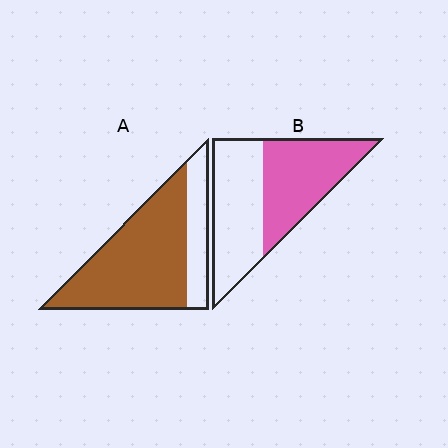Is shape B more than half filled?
Roughly half.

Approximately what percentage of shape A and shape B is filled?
A is approximately 75% and B is approximately 50%.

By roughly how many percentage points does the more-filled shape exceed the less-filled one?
By roughly 25 percentage points (A over B).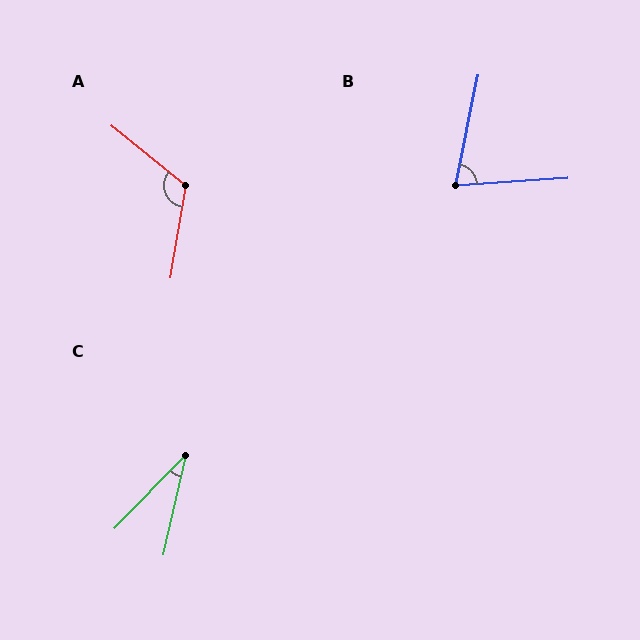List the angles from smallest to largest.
C (32°), B (75°), A (120°).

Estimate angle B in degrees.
Approximately 75 degrees.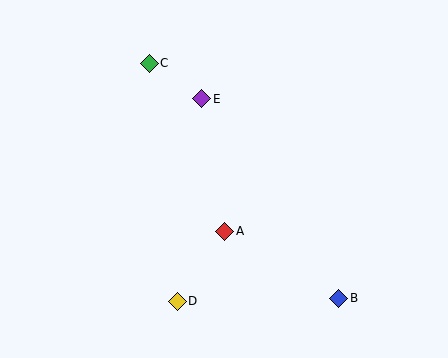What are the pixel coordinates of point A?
Point A is at (225, 231).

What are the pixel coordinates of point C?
Point C is at (149, 63).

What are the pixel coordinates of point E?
Point E is at (202, 99).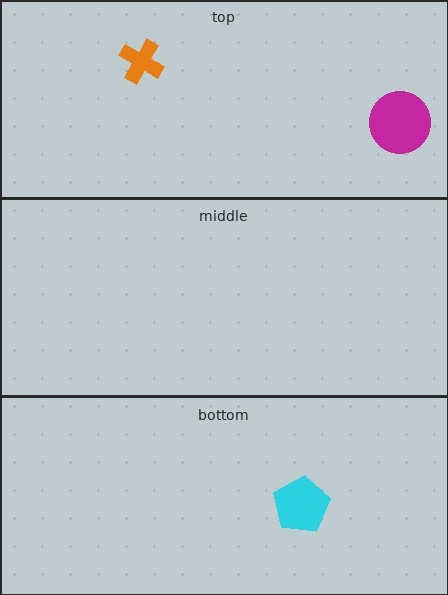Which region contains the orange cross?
The top region.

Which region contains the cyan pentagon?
The bottom region.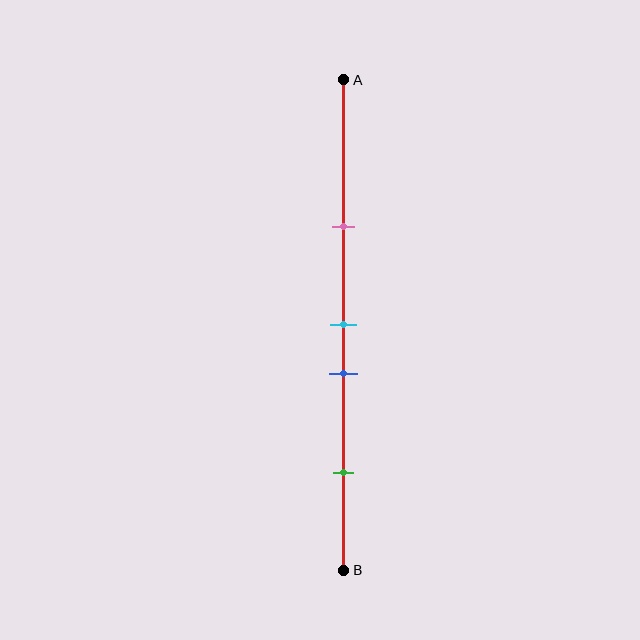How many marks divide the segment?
There are 4 marks dividing the segment.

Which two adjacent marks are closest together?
The cyan and blue marks are the closest adjacent pair.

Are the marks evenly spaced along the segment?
No, the marks are not evenly spaced.